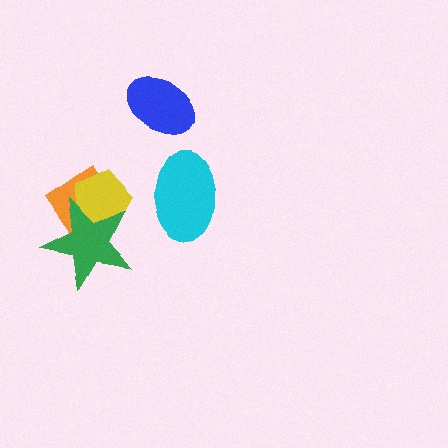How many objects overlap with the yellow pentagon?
2 objects overlap with the yellow pentagon.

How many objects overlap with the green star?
2 objects overlap with the green star.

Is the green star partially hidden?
No, no other shape covers it.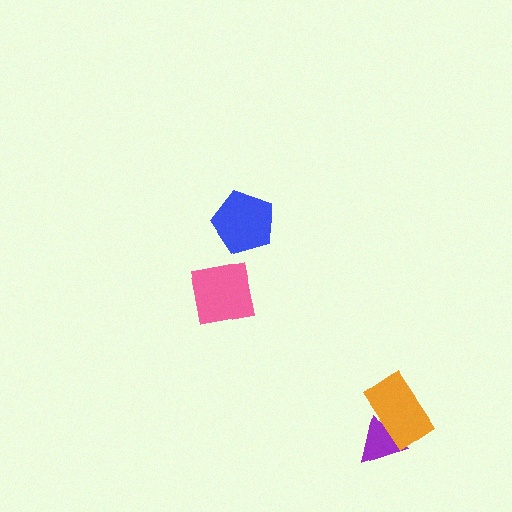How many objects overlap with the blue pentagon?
0 objects overlap with the blue pentagon.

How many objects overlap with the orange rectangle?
1 object overlaps with the orange rectangle.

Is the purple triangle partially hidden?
Yes, it is partially covered by another shape.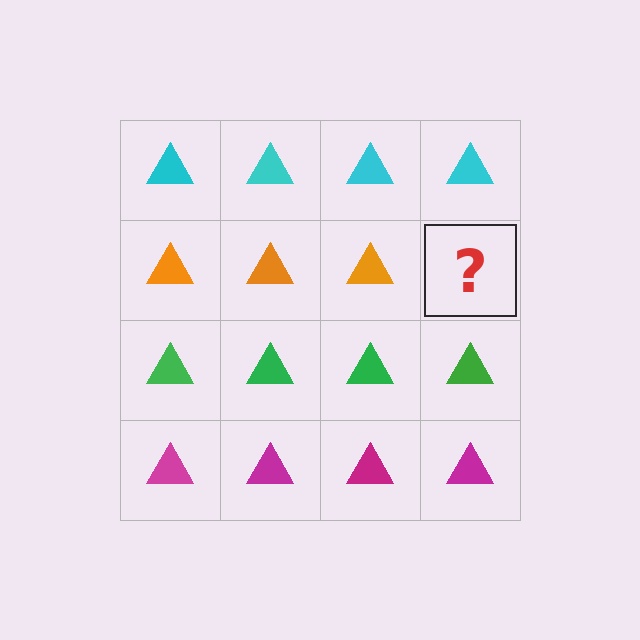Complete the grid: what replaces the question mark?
The question mark should be replaced with an orange triangle.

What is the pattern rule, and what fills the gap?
The rule is that each row has a consistent color. The gap should be filled with an orange triangle.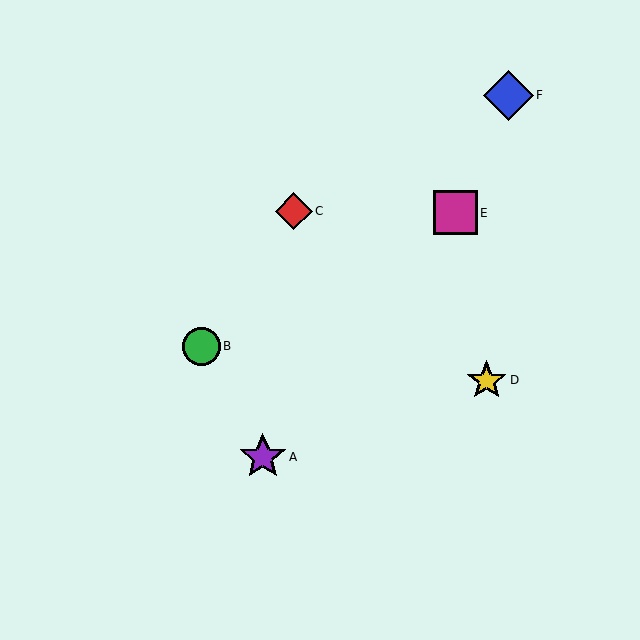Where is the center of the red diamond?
The center of the red diamond is at (294, 211).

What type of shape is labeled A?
Shape A is a purple star.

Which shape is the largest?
The blue diamond (labeled F) is the largest.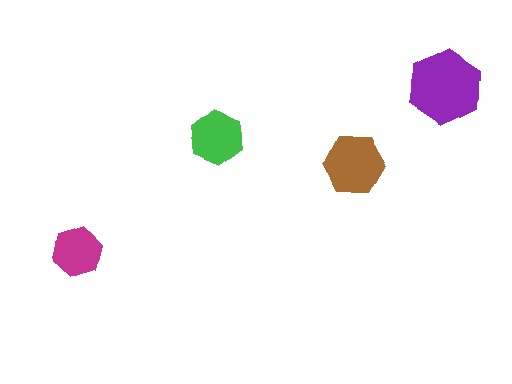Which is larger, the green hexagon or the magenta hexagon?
The green one.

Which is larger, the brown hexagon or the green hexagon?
The brown one.